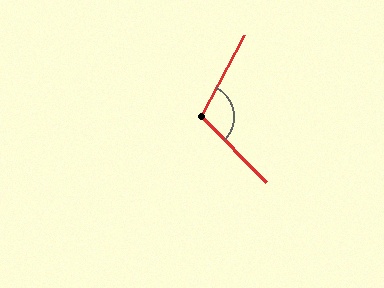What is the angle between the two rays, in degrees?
Approximately 107 degrees.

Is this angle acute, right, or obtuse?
It is obtuse.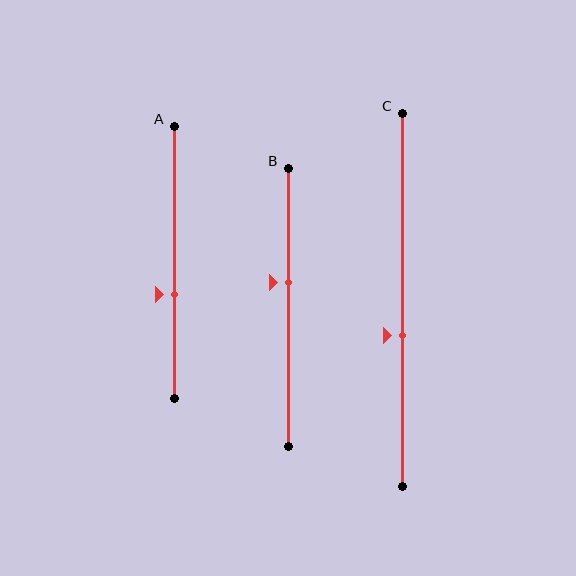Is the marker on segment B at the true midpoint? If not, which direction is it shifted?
No, the marker on segment B is shifted upward by about 9% of the segment length.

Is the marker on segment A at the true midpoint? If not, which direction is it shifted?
No, the marker on segment A is shifted downward by about 12% of the segment length.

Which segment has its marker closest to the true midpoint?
Segment B has its marker closest to the true midpoint.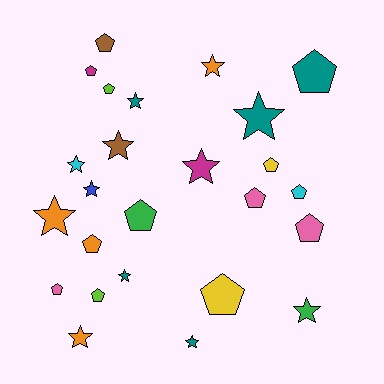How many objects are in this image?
There are 25 objects.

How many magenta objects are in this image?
There are 2 magenta objects.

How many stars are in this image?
There are 12 stars.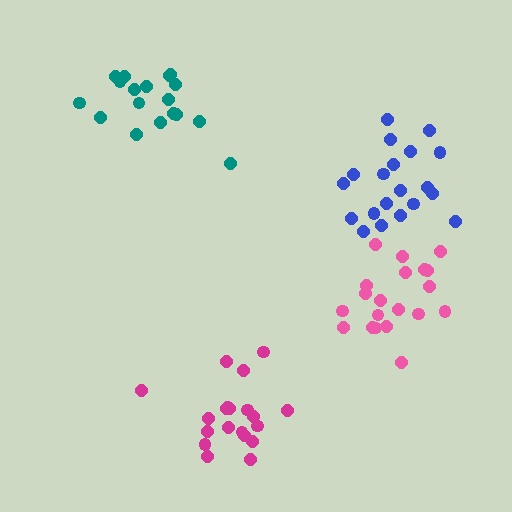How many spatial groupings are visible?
There are 4 spatial groupings.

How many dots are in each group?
Group 1: 20 dots, Group 2: 20 dots, Group 3: 20 dots, Group 4: 18 dots (78 total).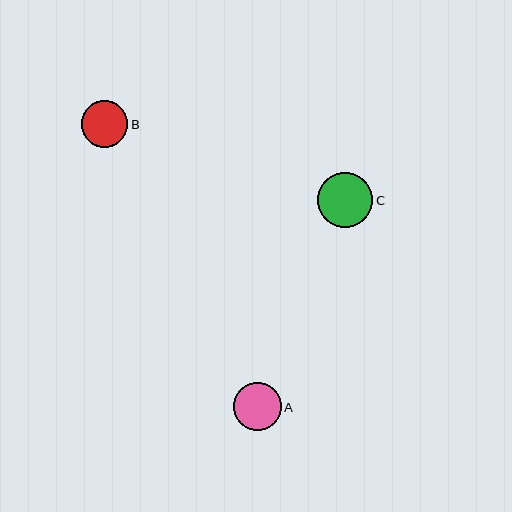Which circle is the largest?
Circle C is the largest with a size of approximately 55 pixels.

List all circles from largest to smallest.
From largest to smallest: C, A, B.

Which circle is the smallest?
Circle B is the smallest with a size of approximately 47 pixels.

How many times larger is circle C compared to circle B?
Circle C is approximately 1.2 times the size of circle B.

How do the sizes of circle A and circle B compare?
Circle A and circle B are approximately the same size.